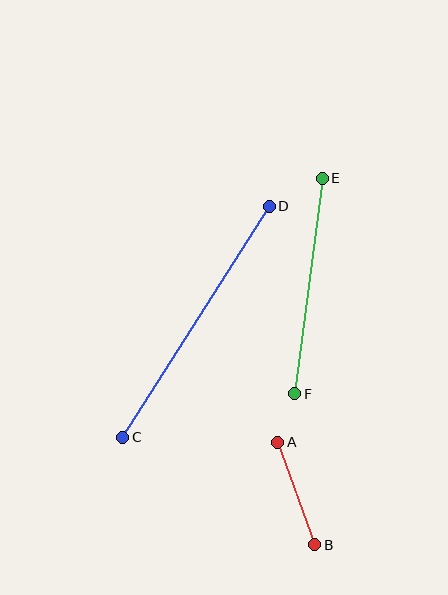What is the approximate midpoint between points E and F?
The midpoint is at approximately (309, 286) pixels.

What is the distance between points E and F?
The distance is approximately 217 pixels.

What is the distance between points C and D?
The distance is approximately 273 pixels.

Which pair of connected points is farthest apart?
Points C and D are farthest apart.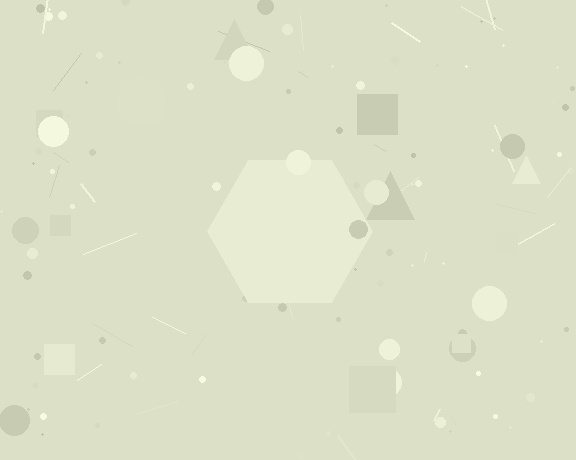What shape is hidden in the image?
A hexagon is hidden in the image.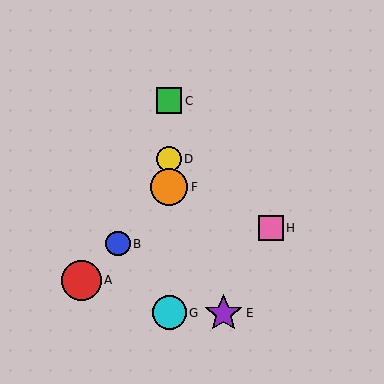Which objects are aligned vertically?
Objects C, D, F, G are aligned vertically.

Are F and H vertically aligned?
No, F is at x≈169 and H is at x≈271.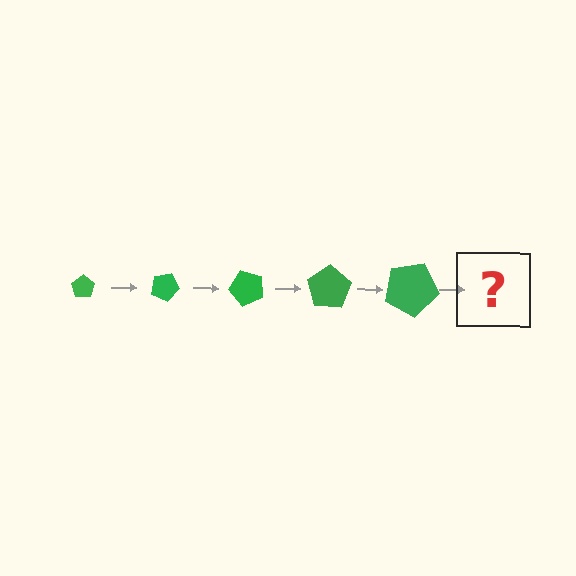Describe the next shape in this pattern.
It should be a pentagon, larger than the previous one and rotated 125 degrees from the start.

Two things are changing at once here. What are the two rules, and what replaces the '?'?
The two rules are that the pentagon grows larger each step and it rotates 25 degrees each step. The '?' should be a pentagon, larger than the previous one and rotated 125 degrees from the start.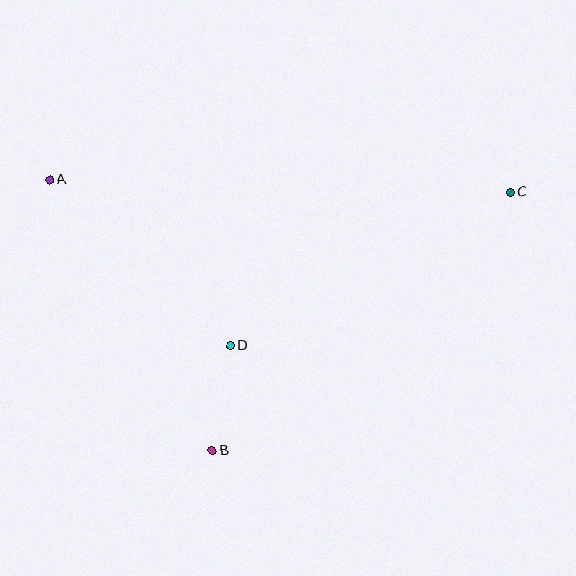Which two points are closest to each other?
Points B and D are closest to each other.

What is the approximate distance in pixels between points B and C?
The distance between B and C is approximately 394 pixels.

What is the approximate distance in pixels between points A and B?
The distance between A and B is approximately 316 pixels.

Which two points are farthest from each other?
Points A and C are farthest from each other.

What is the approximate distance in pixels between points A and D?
The distance between A and D is approximately 245 pixels.